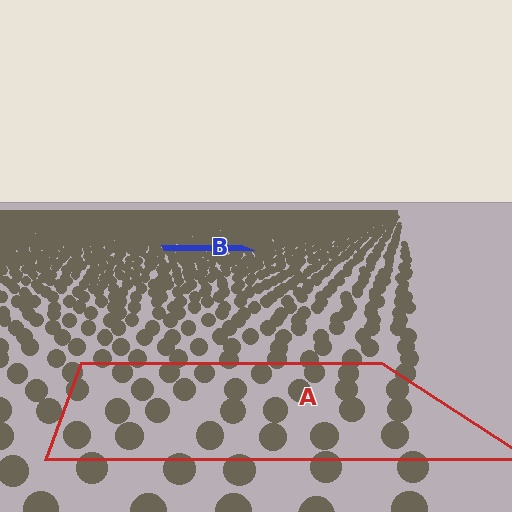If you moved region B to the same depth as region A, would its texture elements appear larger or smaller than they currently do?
They would appear larger. At a closer depth, the same texture elements are projected at a bigger on-screen size.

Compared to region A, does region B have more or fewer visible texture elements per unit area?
Region B has more texture elements per unit area — they are packed more densely because it is farther away.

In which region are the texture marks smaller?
The texture marks are smaller in region B, because it is farther away.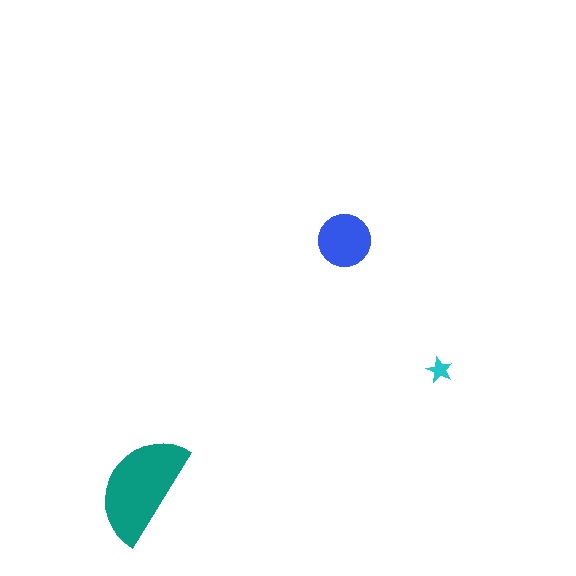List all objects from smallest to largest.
The cyan star, the blue circle, the teal semicircle.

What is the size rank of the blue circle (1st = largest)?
2nd.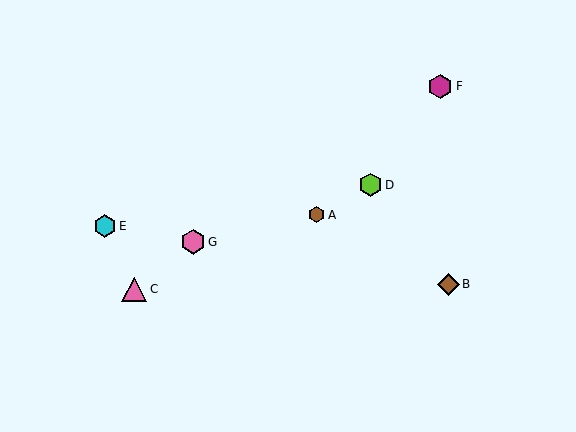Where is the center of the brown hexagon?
The center of the brown hexagon is at (317, 215).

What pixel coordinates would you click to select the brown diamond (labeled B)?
Click at (449, 284) to select the brown diamond B.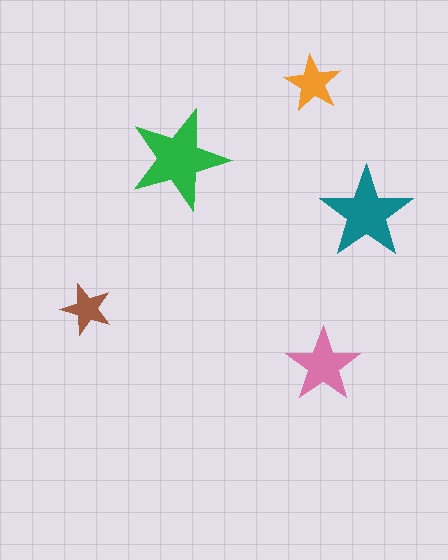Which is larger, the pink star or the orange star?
The pink one.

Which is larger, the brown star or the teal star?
The teal one.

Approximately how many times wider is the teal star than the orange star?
About 1.5 times wider.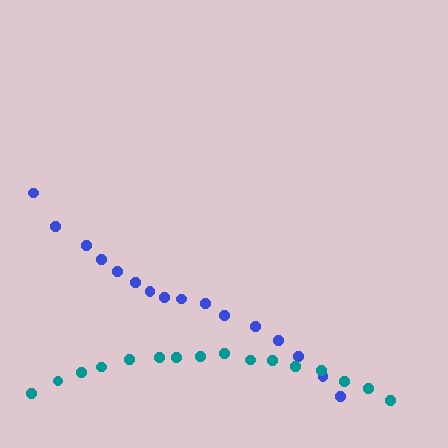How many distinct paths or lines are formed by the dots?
There are 2 distinct paths.